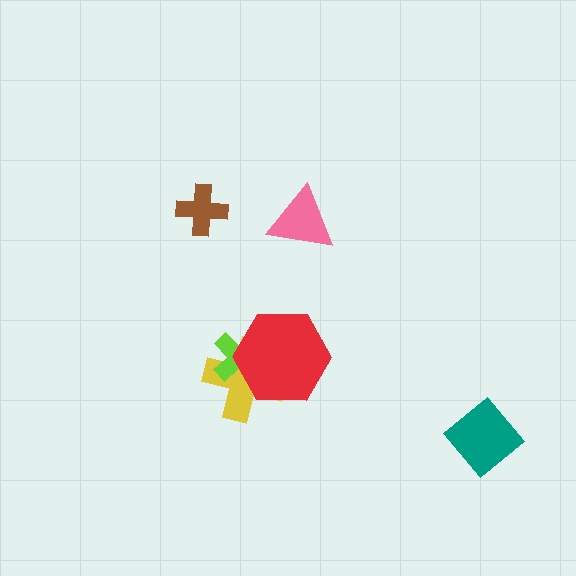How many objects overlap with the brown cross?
0 objects overlap with the brown cross.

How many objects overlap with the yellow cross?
2 objects overlap with the yellow cross.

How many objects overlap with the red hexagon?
2 objects overlap with the red hexagon.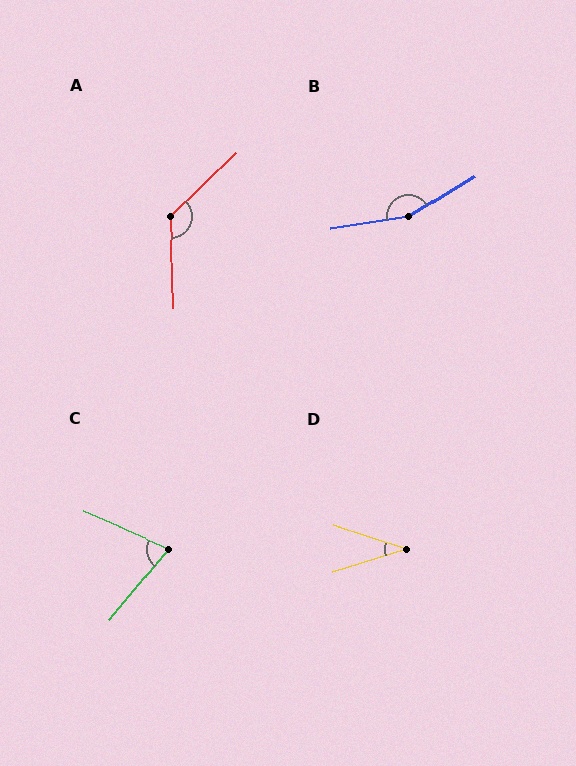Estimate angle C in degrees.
Approximately 74 degrees.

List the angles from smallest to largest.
D (36°), C (74°), A (132°), B (157°).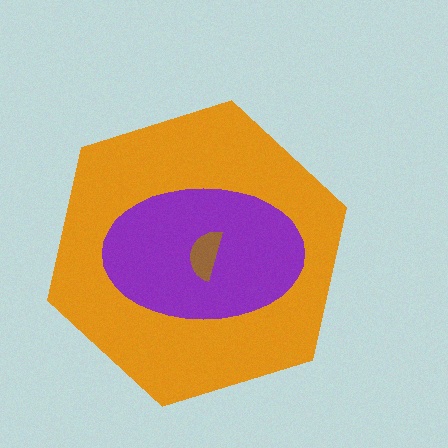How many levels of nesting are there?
3.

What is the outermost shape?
The orange hexagon.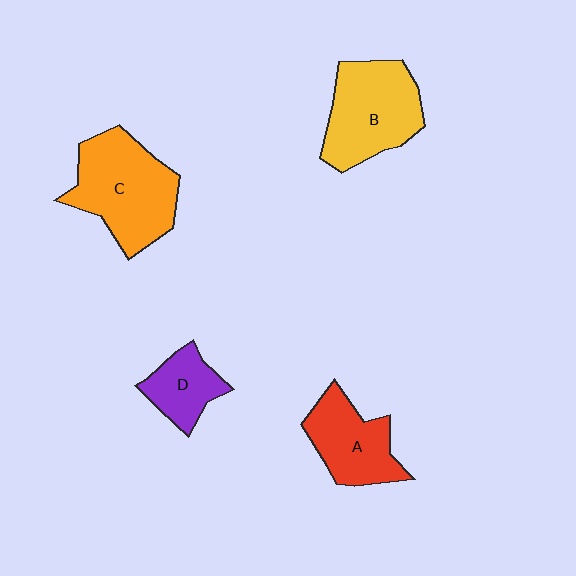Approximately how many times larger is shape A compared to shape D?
Approximately 1.4 times.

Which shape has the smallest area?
Shape D (purple).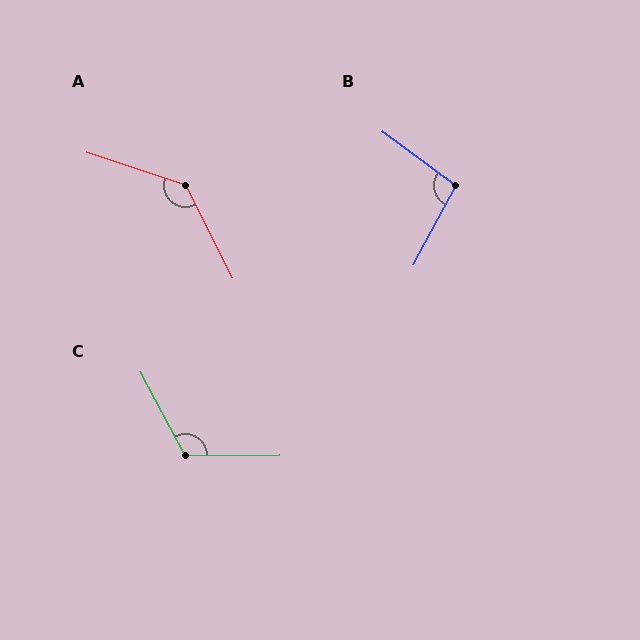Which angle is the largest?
A, at approximately 135 degrees.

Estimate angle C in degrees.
Approximately 117 degrees.